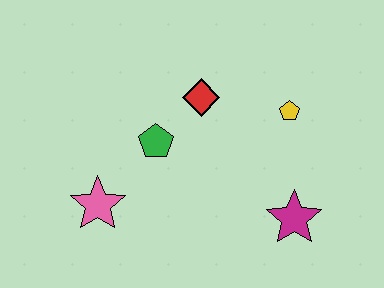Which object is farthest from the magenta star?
The pink star is farthest from the magenta star.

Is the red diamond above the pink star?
Yes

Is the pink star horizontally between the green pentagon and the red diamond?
No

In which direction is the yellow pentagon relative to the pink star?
The yellow pentagon is to the right of the pink star.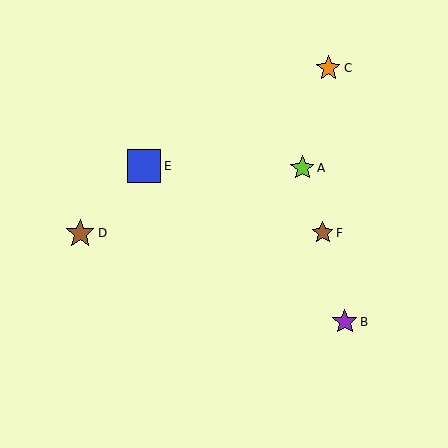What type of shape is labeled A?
Shape A is a lime star.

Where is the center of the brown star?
The center of the brown star is at (323, 233).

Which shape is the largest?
The blue square (labeled E) is the largest.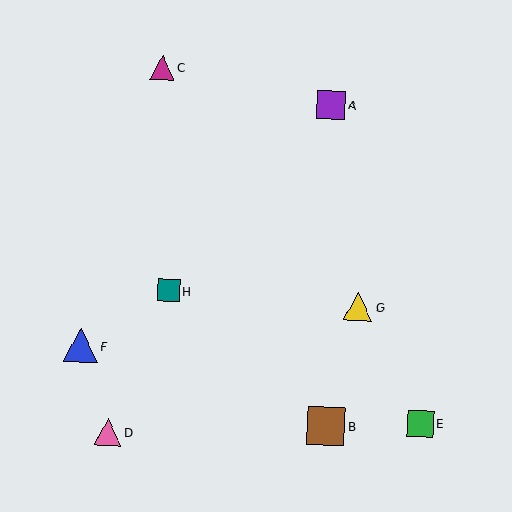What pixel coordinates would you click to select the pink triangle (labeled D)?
Click at (108, 432) to select the pink triangle D.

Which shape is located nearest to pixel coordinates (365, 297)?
The yellow triangle (labeled G) at (359, 307) is nearest to that location.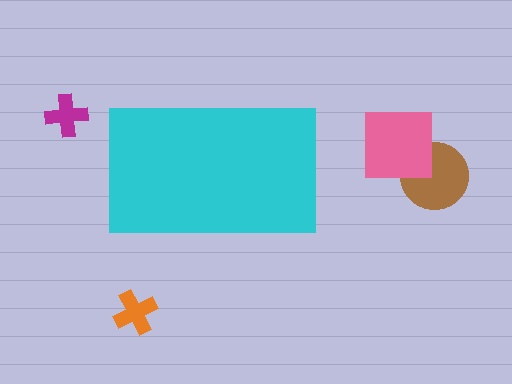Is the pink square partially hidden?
No, the pink square is fully visible.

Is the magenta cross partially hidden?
No, the magenta cross is fully visible.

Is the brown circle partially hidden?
No, the brown circle is fully visible.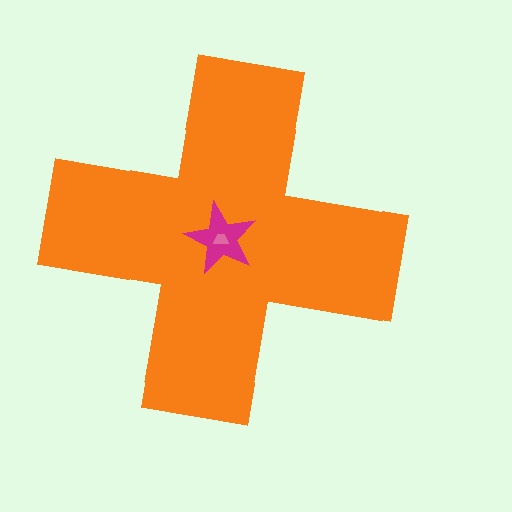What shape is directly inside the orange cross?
The magenta star.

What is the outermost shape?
The orange cross.